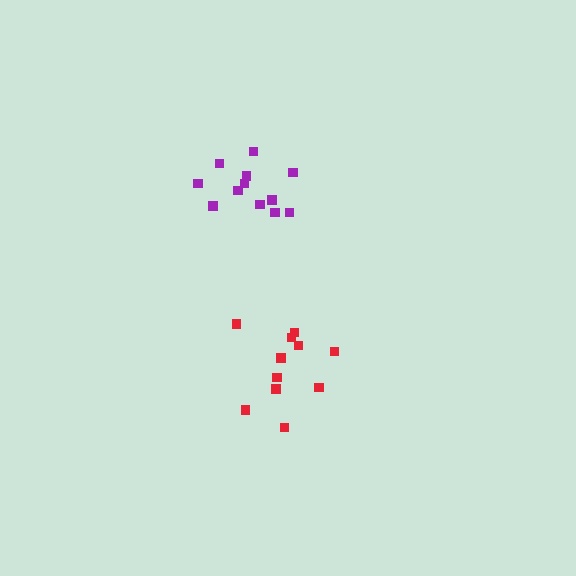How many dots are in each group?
Group 1: 12 dots, Group 2: 11 dots (23 total).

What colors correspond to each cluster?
The clusters are colored: purple, red.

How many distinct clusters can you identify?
There are 2 distinct clusters.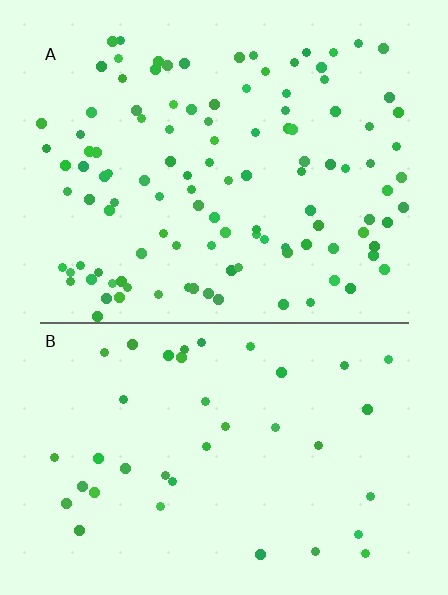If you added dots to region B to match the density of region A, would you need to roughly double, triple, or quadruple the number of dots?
Approximately triple.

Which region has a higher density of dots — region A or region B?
A (the top).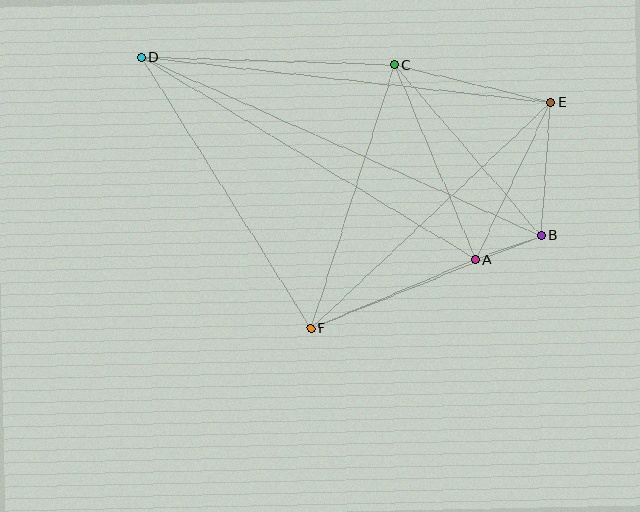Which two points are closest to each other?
Points A and B are closest to each other.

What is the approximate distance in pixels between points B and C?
The distance between B and C is approximately 224 pixels.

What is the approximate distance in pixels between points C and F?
The distance between C and F is approximately 276 pixels.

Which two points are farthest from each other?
Points B and D are farthest from each other.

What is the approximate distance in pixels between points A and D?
The distance between A and D is approximately 390 pixels.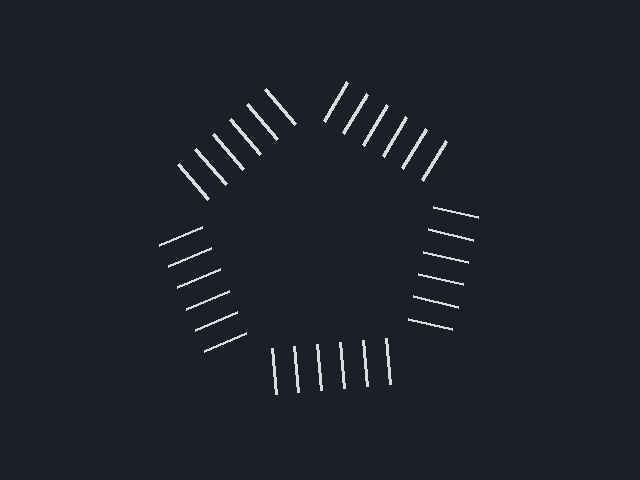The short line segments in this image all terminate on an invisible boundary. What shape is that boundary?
An illusory pentagon — the line segments terminate on its edges but no continuous stroke is drawn.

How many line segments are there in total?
30 — 6 along each of the 5 edges.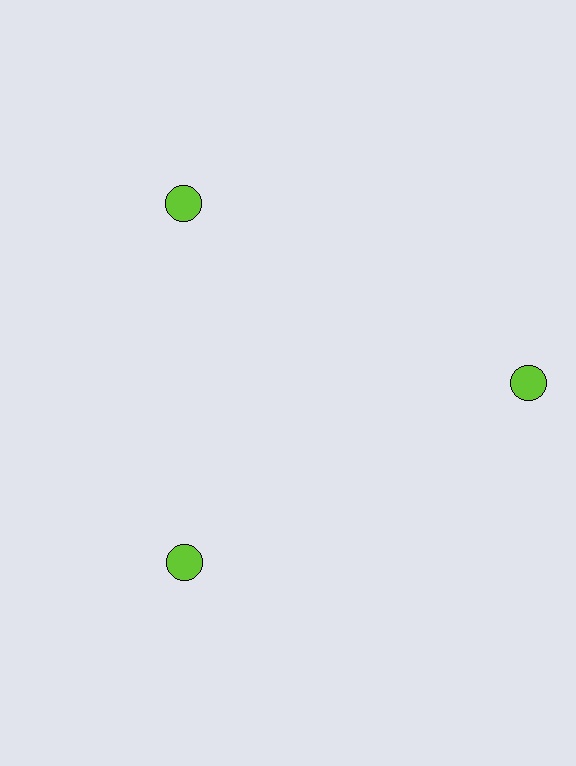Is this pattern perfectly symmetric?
No. The 3 lime circles are arranged in a ring, but one element near the 3 o'clock position is pushed outward from the center, breaking the 3-fold rotational symmetry.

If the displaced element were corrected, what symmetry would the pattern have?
It would have 3-fold rotational symmetry — the pattern would map onto itself every 120 degrees.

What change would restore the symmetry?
The symmetry would be restored by moving it inward, back onto the ring so that all 3 circles sit at equal angles and equal distance from the center.